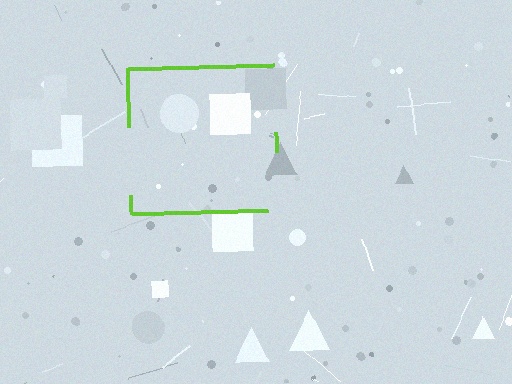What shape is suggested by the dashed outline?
The dashed outline suggests a square.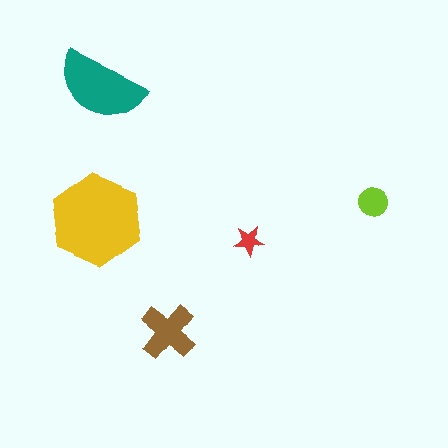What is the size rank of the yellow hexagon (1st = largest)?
1st.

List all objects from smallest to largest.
The red star, the lime circle, the brown cross, the teal semicircle, the yellow hexagon.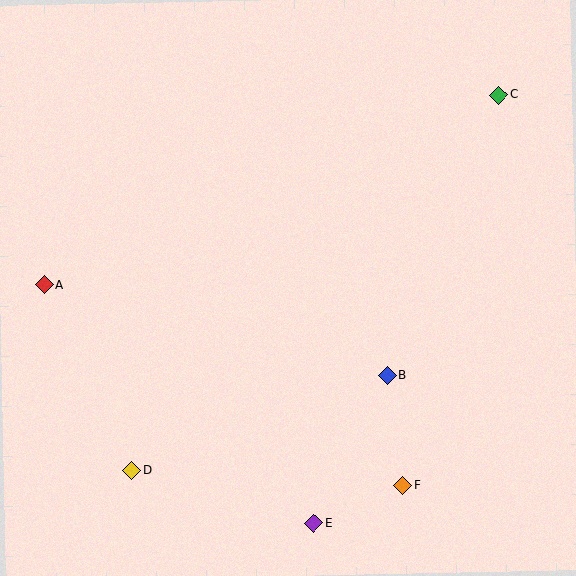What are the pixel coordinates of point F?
Point F is at (403, 485).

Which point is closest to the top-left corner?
Point A is closest to the top-left corner.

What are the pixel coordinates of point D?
Point D is at (132, 471).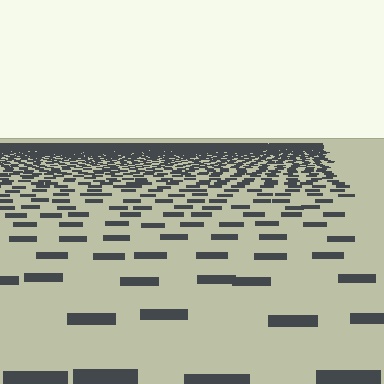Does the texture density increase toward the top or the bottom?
Density increases toward the top.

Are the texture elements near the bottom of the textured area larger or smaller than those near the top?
Larger. Near the bottom, elements are closer to the viewer and appear at a bigger on-screen size.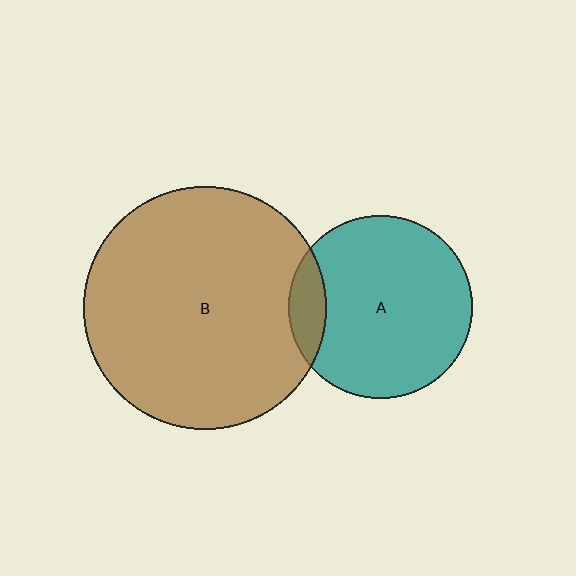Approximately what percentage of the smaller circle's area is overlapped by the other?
Approximately 10%.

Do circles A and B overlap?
Yes.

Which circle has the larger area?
Circle B (brown).